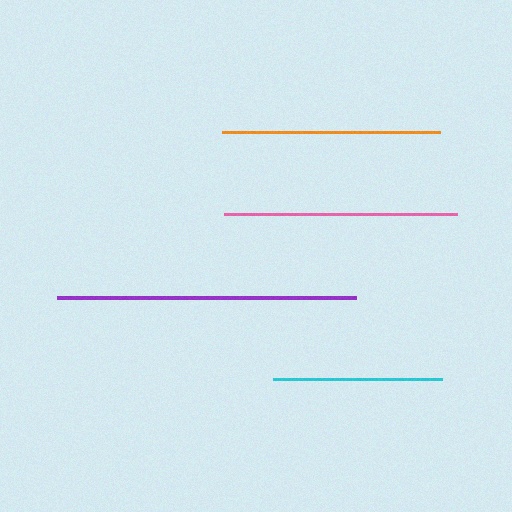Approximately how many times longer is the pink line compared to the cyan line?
The pink line is approximately 1.4 times the length of the cyan line.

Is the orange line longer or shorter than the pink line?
The pink line is longer than the orange line.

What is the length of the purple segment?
The purple segment is approximately 299 pixels long.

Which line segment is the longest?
The purple line is the longest at approximately 299 pixels.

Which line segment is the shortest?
The cyan line is the shortest at approximately 170 pixels.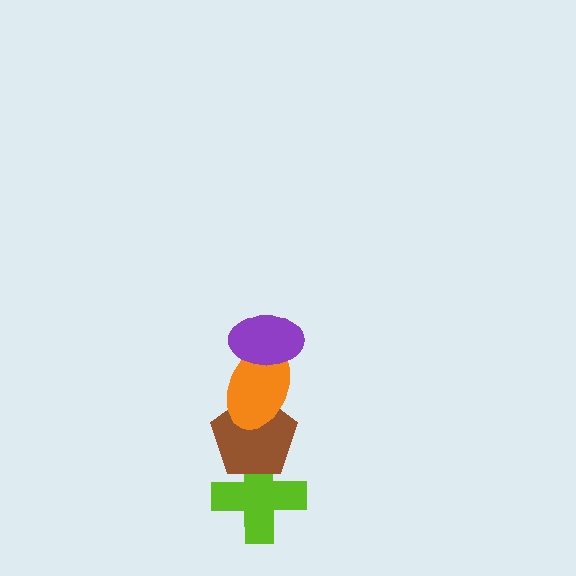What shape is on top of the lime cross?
The brown pentagon is on top of the lime cross.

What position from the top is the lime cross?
The lime cross is 4th from the top.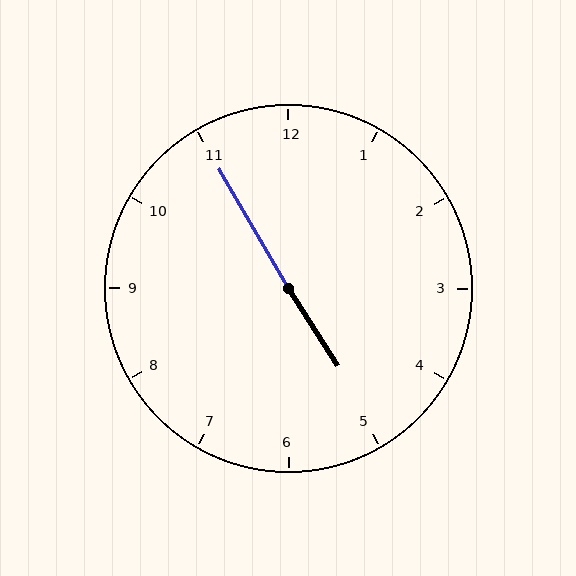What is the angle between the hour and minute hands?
Approximately 178 degrees.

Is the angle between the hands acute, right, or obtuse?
It is obtuse.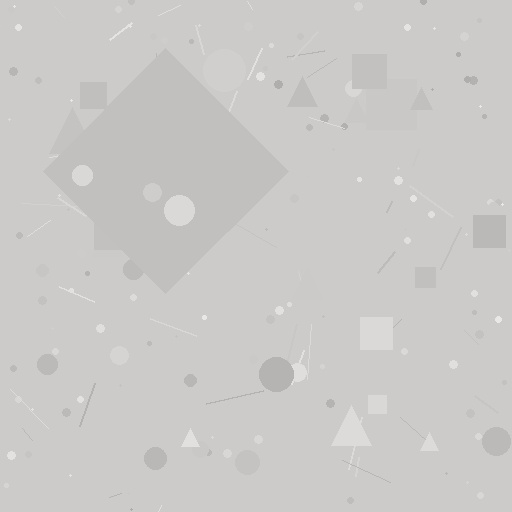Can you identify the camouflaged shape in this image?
The camouflaged shape is a diamond.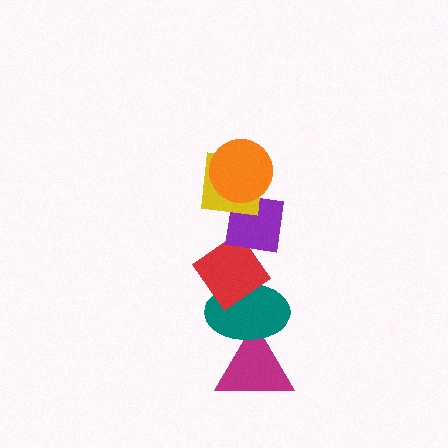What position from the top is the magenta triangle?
The magenta triangle is 6th from the top.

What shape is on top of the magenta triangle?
The teal ellipse is on top of the magenta triangle.